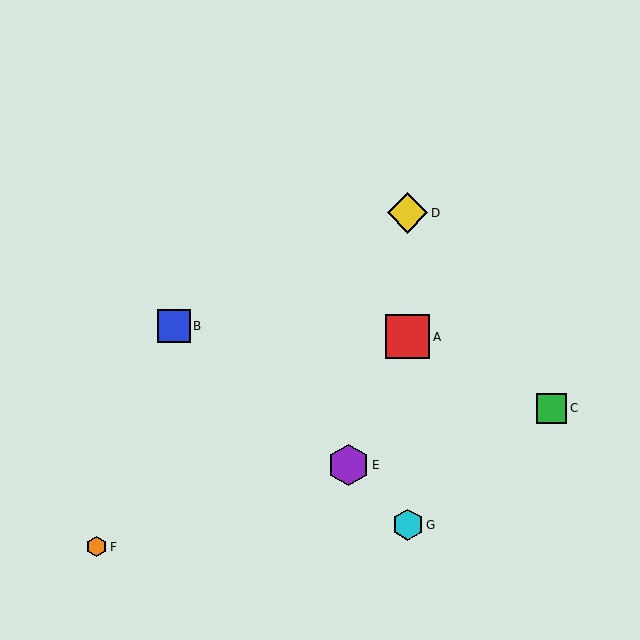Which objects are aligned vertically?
Objects A, D, G are aligned vertically.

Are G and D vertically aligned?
Yes, both are at x≈408.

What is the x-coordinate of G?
Object G is at x≈408.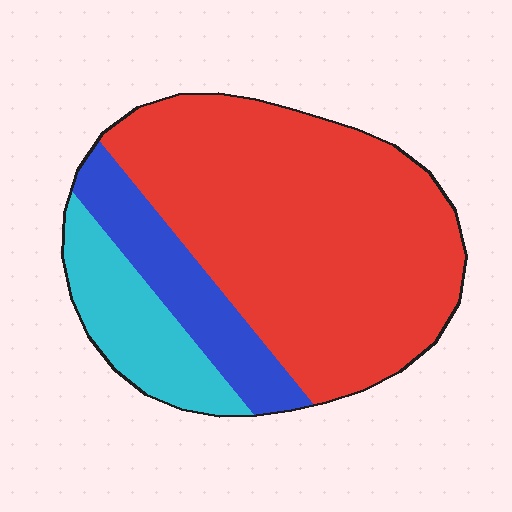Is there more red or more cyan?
Red.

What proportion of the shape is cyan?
Cyan covers roughly 15% of the shape.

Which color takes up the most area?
Red, at roughly 65%.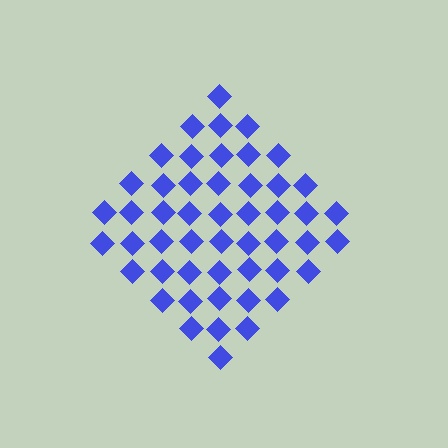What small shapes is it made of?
It is made of small diamonds.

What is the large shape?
The large shape is a diamond.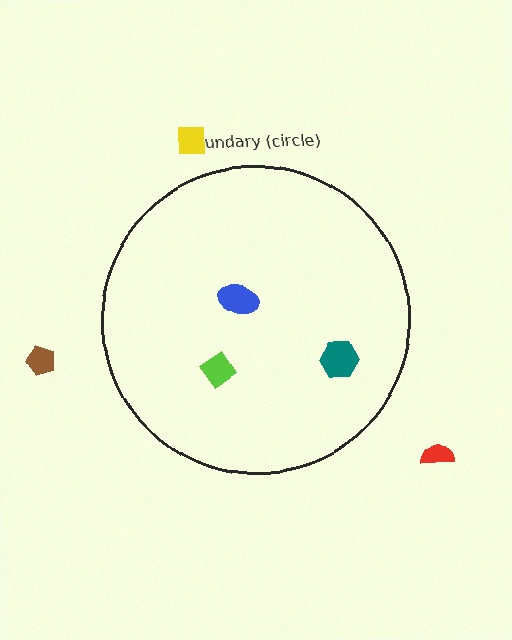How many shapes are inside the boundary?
3 inside, 3 outside.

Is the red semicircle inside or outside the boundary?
Outside.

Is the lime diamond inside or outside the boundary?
Inside.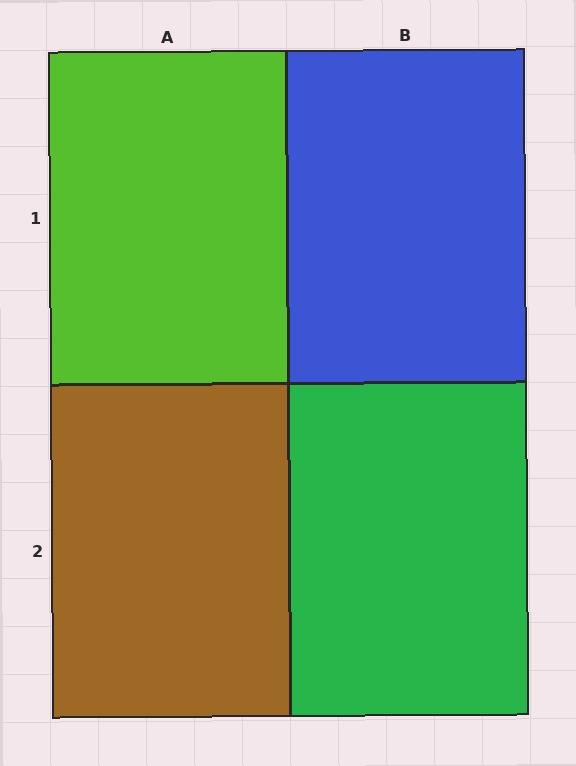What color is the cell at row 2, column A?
Brown.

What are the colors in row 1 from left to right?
Lime, blue.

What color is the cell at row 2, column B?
Green.